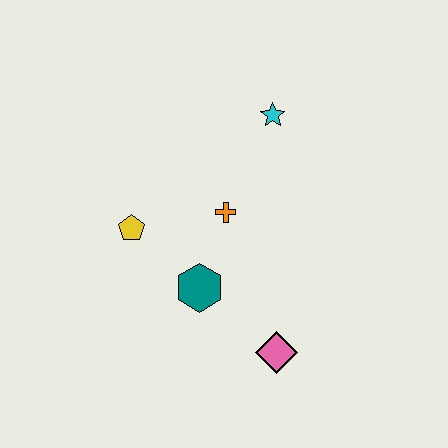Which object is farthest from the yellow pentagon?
The pink diamond is farthest from the yellow pentagon.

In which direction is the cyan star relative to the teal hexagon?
The cyan star is above the teal hexagon.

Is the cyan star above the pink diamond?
Yes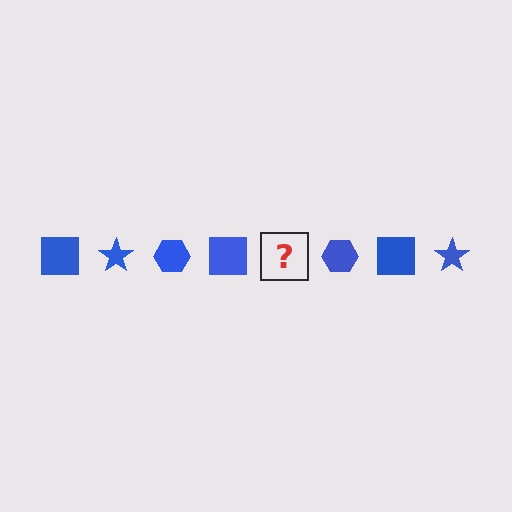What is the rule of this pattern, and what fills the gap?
The rule is that the pattern cycles through square, star, hexagon shapes in blue. The gap should be filled with a blue star.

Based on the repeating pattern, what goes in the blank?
The blank should be a blue star.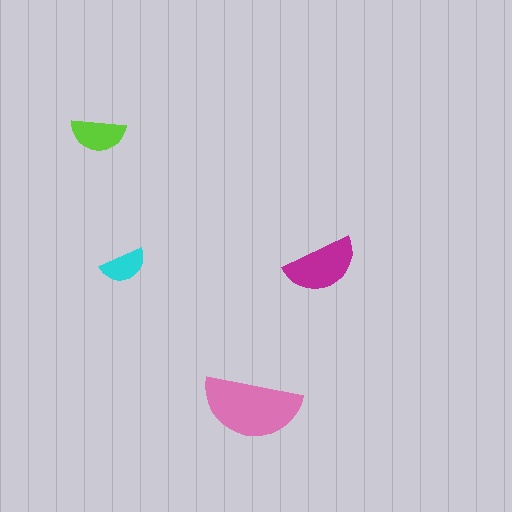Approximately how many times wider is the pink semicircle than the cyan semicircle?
About 2 times wider.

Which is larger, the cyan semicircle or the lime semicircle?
The lime one.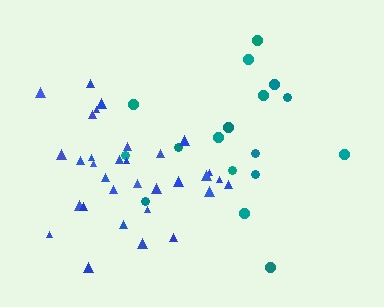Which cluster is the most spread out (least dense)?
Teal.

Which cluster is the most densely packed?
Blue.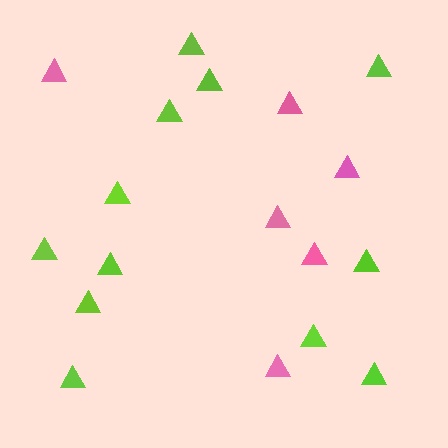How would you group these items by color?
There are 2 groups: one group of pink triangles (6) and one group of lime triangles (12).